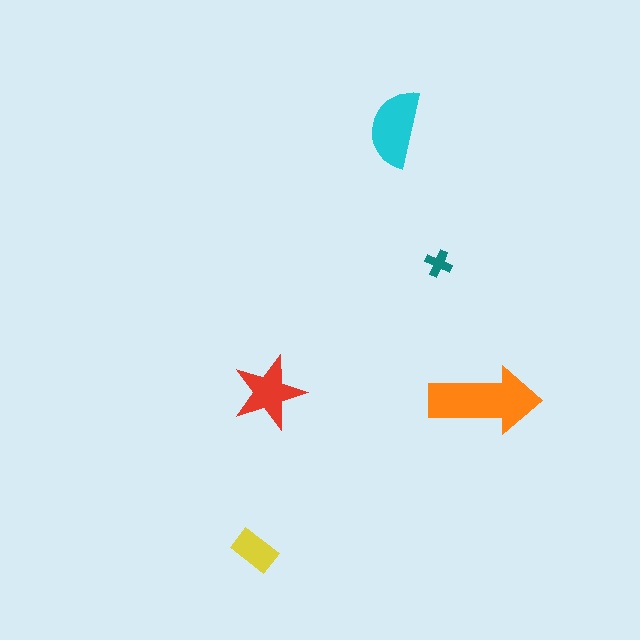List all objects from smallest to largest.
The teal cross, the yellow rectangle, the red star, the cyan semicircle, the orange arrow.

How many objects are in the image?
There are 5 objects in the image.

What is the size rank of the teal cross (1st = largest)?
5th.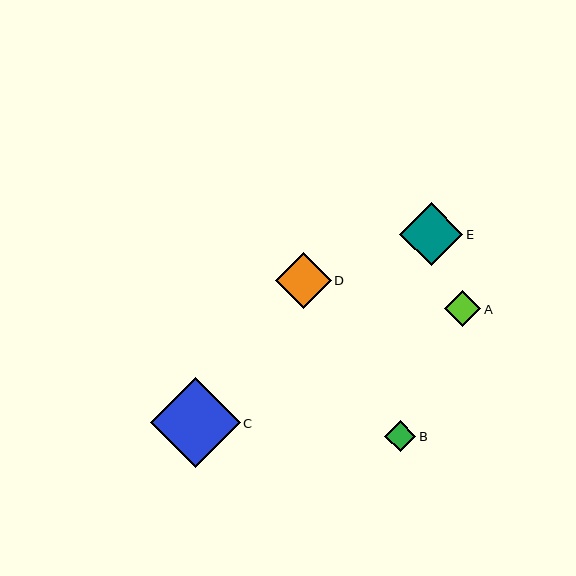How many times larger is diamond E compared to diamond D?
Diamond E is approximately 1.1 times the size of diamond D.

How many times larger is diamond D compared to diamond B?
Diamond D is approximately 1.8 times the size of diamond B.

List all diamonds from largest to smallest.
From largest to smallest: C, E, D, A, B.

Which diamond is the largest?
Diamond C is the largest with a size of approximately 90 pixels.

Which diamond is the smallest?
Diamond B is the smallest with a size of approximately 31 pixels.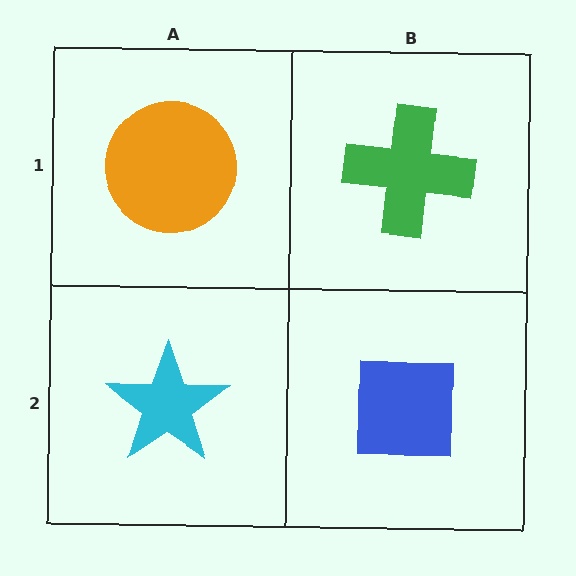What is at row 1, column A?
An orange circle.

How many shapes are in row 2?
2 shapes.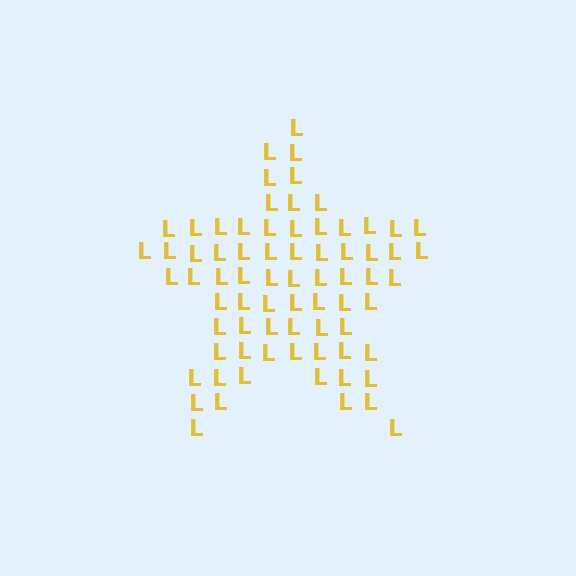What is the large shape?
The large shape is a star.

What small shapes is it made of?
It is made of small letter L's.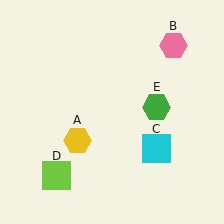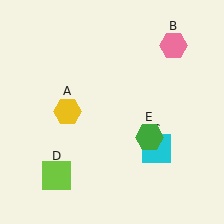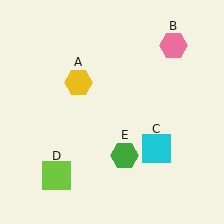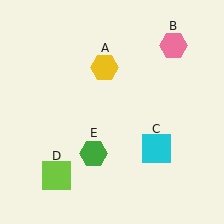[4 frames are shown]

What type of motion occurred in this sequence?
The yellow hexagon (object A), green hexagon (object E) rotated clockwise around the center of the scene.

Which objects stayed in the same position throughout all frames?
Pink hexagon (object B) and cyan square (object C) and lime square (object D) remained stationary.